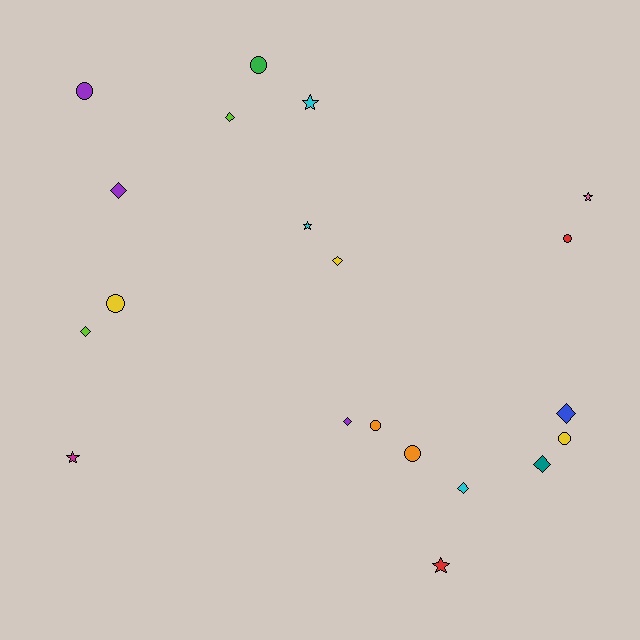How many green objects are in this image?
There is 1 green object.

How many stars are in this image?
There are 5 stars.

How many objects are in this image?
There are 20 objects.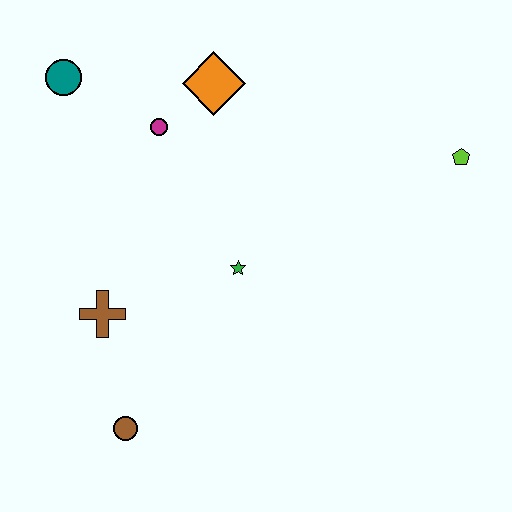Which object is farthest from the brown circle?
The lime pentagon is farthest from the brown circle.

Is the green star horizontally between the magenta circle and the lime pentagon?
Yes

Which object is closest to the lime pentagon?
The green star is closest to the lime pentagon.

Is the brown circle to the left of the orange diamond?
Yes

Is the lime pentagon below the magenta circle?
Yes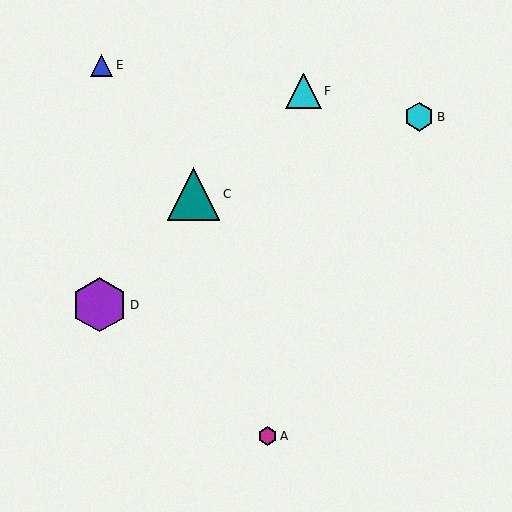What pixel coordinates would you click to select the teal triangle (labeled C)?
Click at (194, 194) to select the teal triangle C.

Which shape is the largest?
The purple hexagon (labeled D) is the largest.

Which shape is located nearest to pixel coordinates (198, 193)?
The teal triangle (labeled C) at (194, 194) is nearest to that location.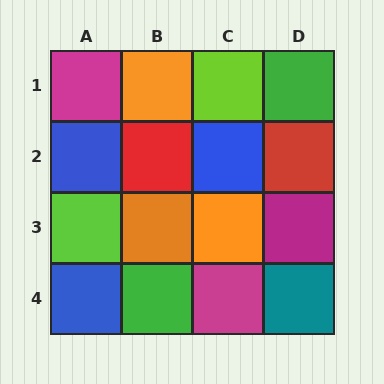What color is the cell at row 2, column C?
Blue.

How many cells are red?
2 cells are red.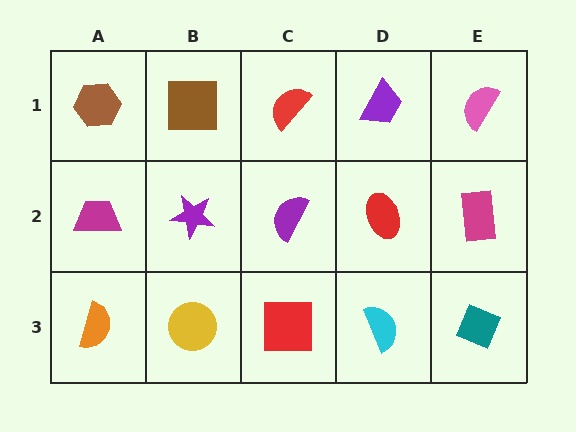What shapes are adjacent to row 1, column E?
A magenta rectangle (row 2, column E), a purple trapezoid (row 1, column D).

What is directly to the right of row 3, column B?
A red square.